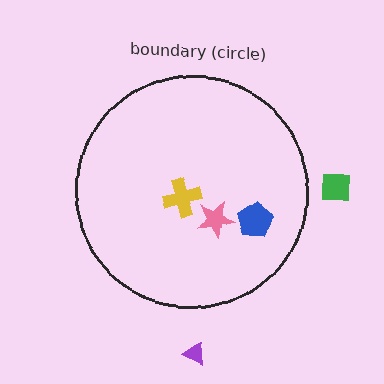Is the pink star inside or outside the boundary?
Inside.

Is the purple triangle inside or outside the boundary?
Outside.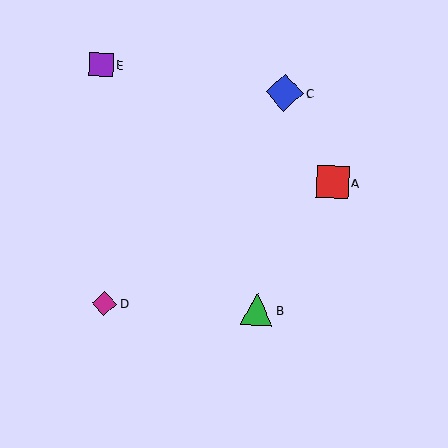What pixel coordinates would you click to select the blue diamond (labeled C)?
Click at (284, 93) to select the blue diamond C.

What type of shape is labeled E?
Shape E is a purple square.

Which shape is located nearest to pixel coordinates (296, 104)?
The blue diamond (labeled C) at (284, 93) is nearest to that location.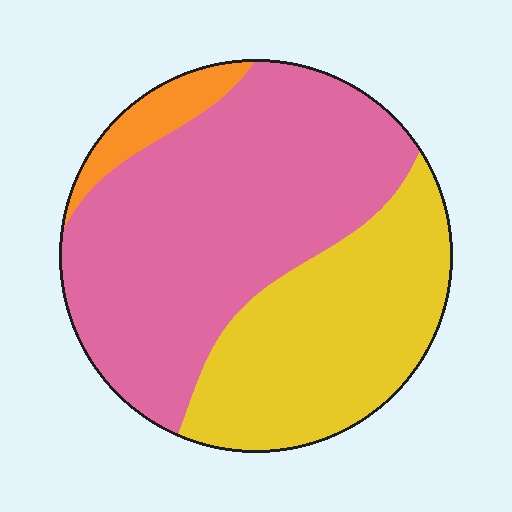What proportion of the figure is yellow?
Yellow covers roughly 35% of the figure.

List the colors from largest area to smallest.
From largest to smallest: pink, yellow, orange.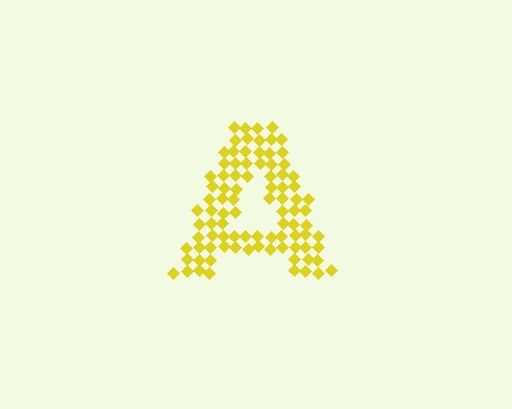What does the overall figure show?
The overall figure shows the letter A.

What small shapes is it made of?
It is made of small diamonds.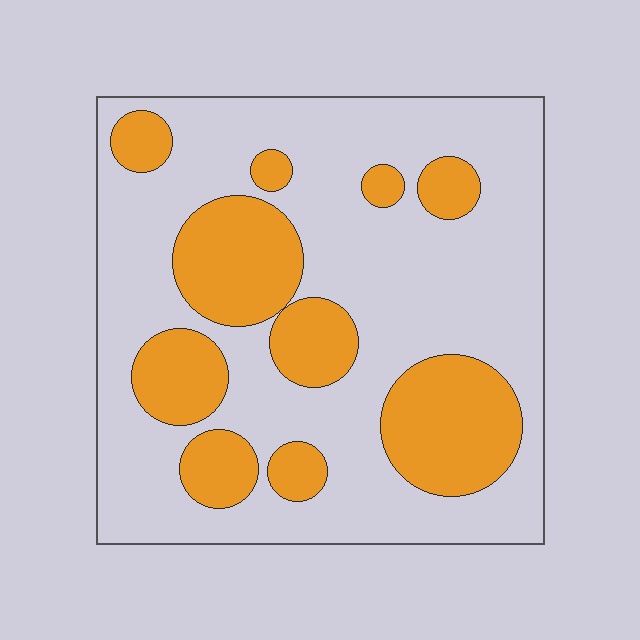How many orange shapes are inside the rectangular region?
10.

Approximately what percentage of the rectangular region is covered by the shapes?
Approximately 30%.